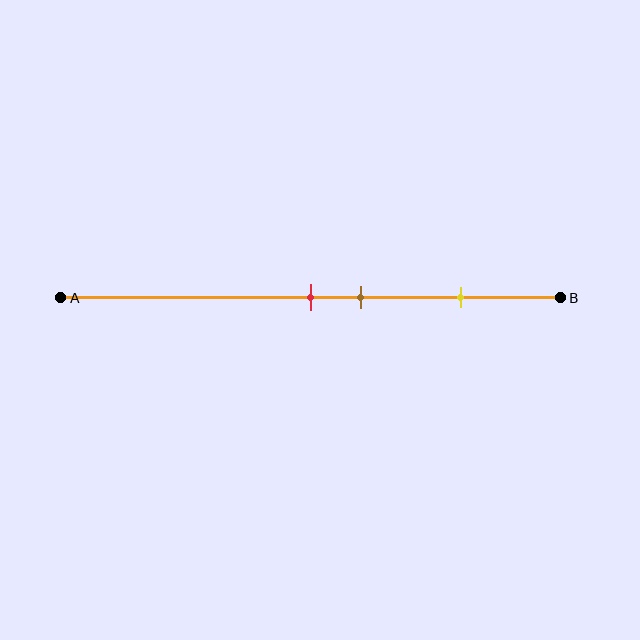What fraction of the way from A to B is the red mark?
The red mark is approximately 50% (0.5) of the way from A to B.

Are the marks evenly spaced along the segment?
No, the marks are not evenly spaced.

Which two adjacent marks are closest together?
The red and brown marks are the closest adjacent pair.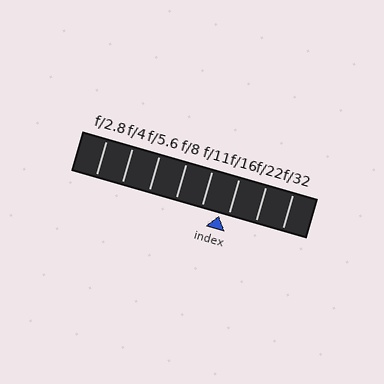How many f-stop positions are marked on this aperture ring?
There are 8 f-stop positions marked.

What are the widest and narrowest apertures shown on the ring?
The widest aperture shown is f/2.8 and the narrowest is f/32.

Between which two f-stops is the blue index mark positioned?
The index mark is between f/11 and f/16.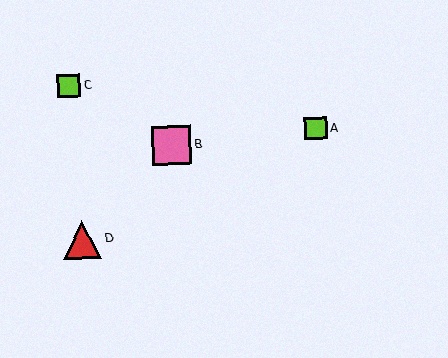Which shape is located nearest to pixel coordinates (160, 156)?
The pink square (labeled B) at (172, 146) is nearest to that location.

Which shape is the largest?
The pink square (labeled B) is the largest.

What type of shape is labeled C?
Shape C is a lime square.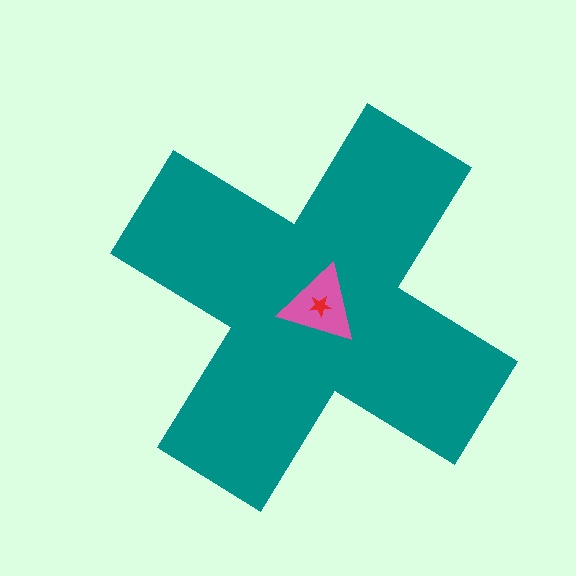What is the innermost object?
The red star.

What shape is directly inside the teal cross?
The pink triangle.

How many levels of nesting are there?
3.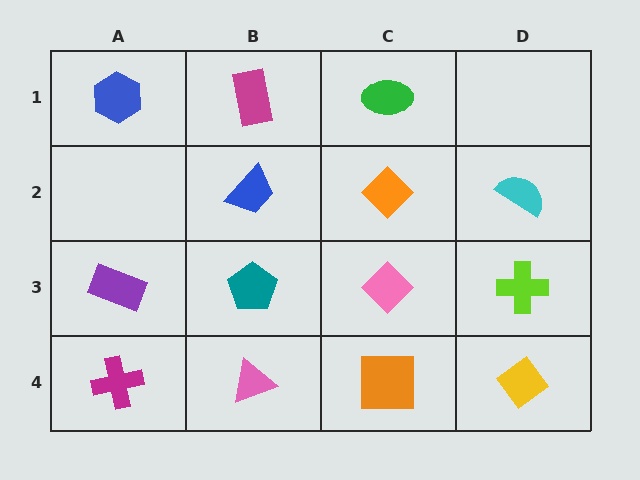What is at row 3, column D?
A lime cross.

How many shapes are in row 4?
4 shapes.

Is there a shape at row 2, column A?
No, that cell is empty.